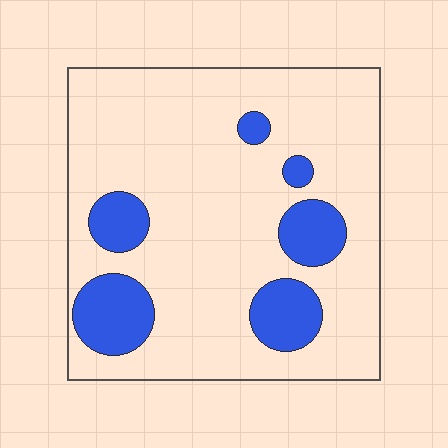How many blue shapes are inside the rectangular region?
6.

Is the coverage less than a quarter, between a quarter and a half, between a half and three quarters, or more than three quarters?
Less than a quarter.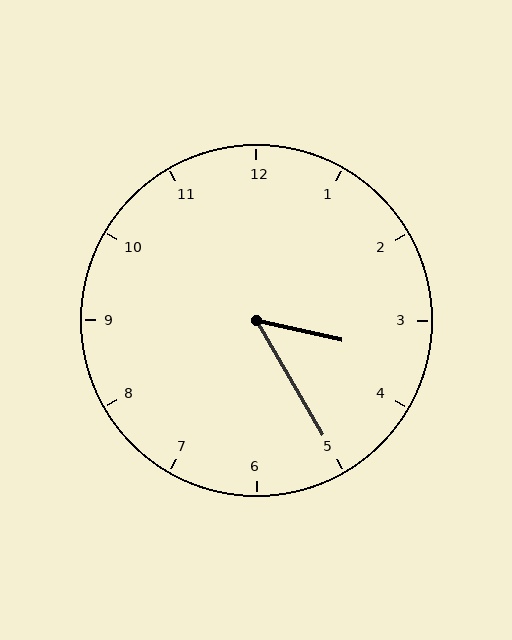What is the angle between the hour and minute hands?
Approximately 48 degrees.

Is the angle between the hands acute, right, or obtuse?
It is acute.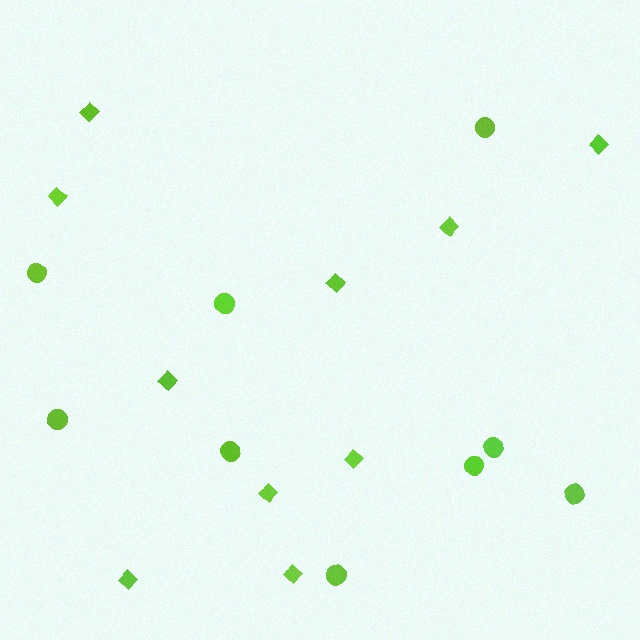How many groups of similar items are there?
There are 2 groups: one group of circles (9) and one group of diamonds (10).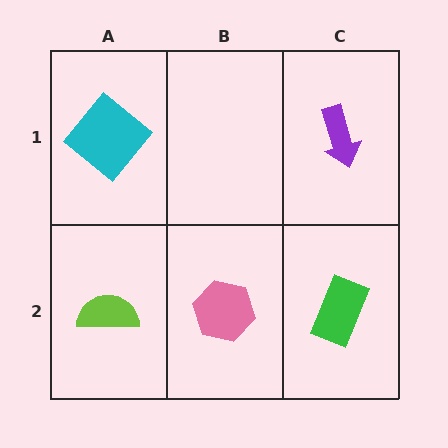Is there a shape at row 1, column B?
No, that cell is empty.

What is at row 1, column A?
A cyan diamond.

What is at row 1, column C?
A purple arrow.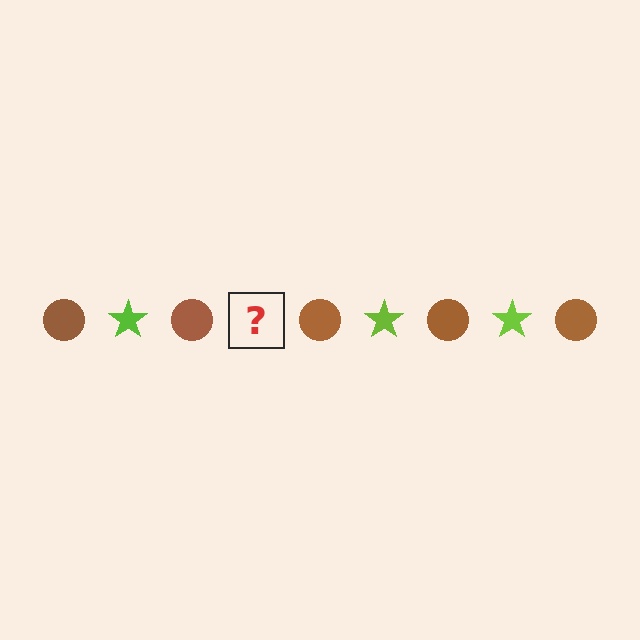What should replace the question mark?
The question mark should be replaced with a lime star.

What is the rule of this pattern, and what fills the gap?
The rule is that the pattern alternates between brown circle and lime star. The gap should be filled with a lime star.